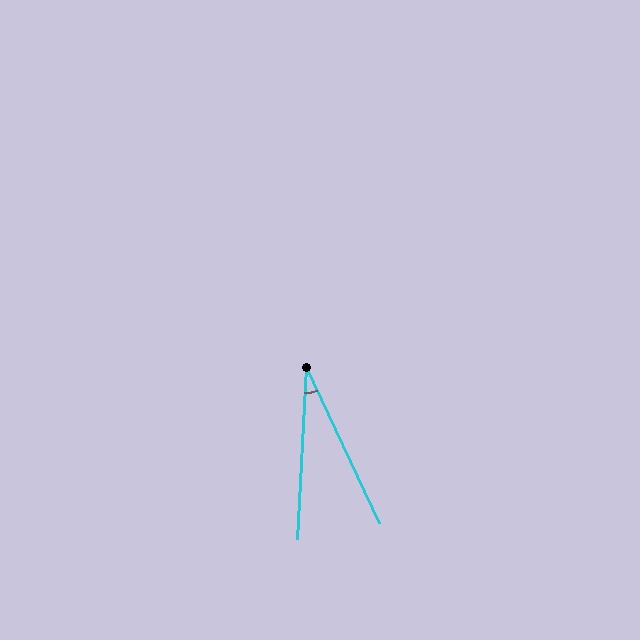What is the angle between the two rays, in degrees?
Approximately 28 degrees.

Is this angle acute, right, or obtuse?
It is acute.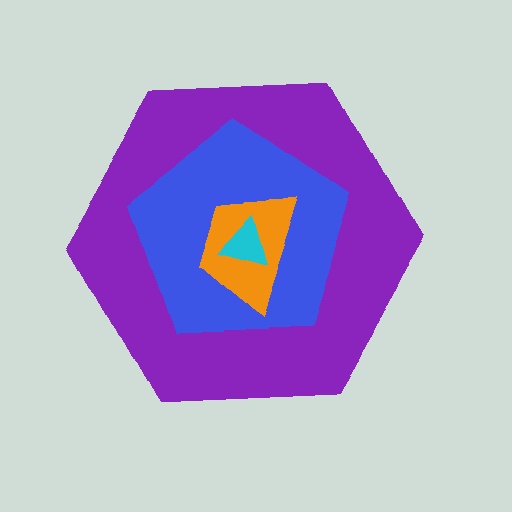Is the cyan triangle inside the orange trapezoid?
Yes.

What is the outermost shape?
The purple hexagon.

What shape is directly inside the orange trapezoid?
The cyan triangle.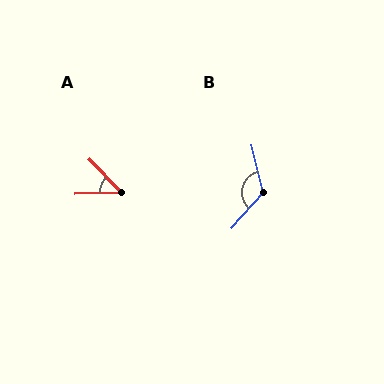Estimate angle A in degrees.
Approximately 48 degrees.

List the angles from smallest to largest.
A (48°), B (125°).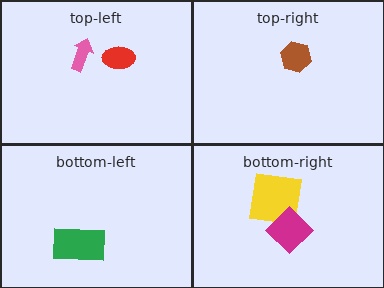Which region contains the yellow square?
The bottom-right region.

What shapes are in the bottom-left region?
The green rectangle.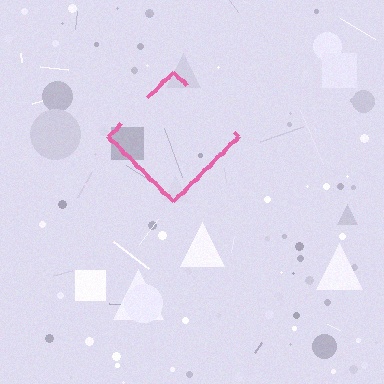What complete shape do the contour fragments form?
The contour fragments form a diamond.